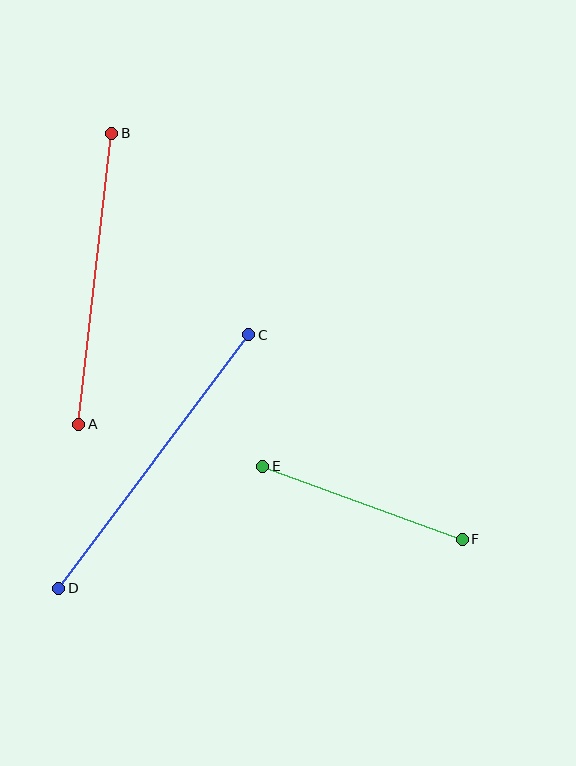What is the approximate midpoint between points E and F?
The midpoint is at approximately (363, 503) pixels.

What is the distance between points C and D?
The distance is approximately 317 pixels.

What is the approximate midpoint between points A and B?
The midpoint is at approximately (95, 279) pixels.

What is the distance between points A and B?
The distance is approximately 293 pixels.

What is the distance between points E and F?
The distance is approximately 212 pixels.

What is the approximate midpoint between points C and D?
The midpoint is at approximately (154, 462) pixels.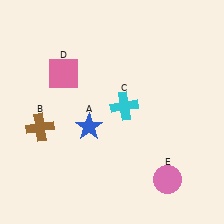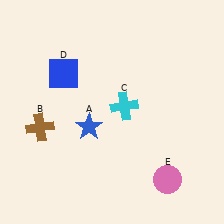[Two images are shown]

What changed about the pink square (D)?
In Image 1, D is pink. In Image 2, it changed to blue.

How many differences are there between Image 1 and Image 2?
There is 1 difference between the two images.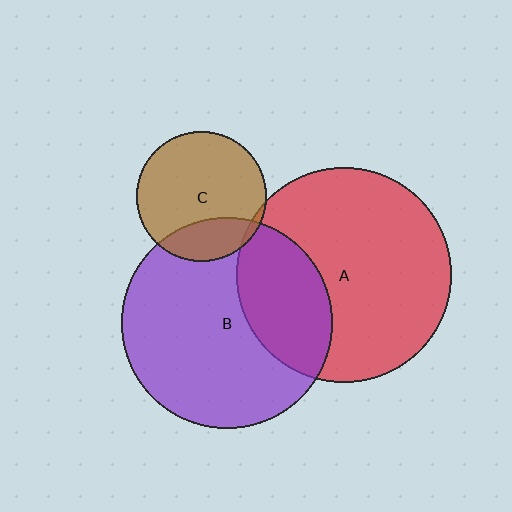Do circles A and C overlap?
Yes.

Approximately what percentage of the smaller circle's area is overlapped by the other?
Approximately 5%.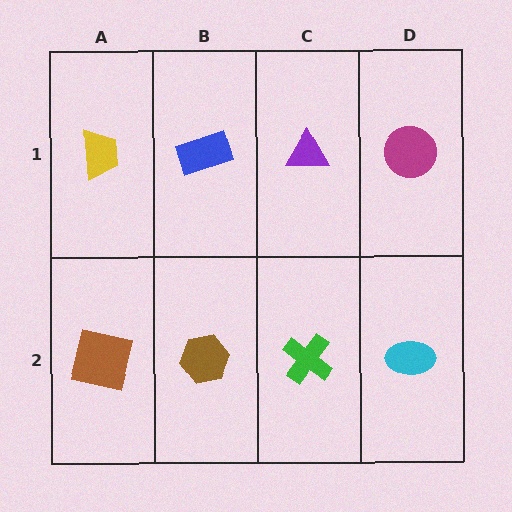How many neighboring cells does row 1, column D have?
2.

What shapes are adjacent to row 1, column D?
A cyan ellipse (row 2, column D), a purple triangle (row 1, column C).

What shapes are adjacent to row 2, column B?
A blue rectangle (row 1, column B), a brown square (row 2, column A), a green cross (row 2, column C).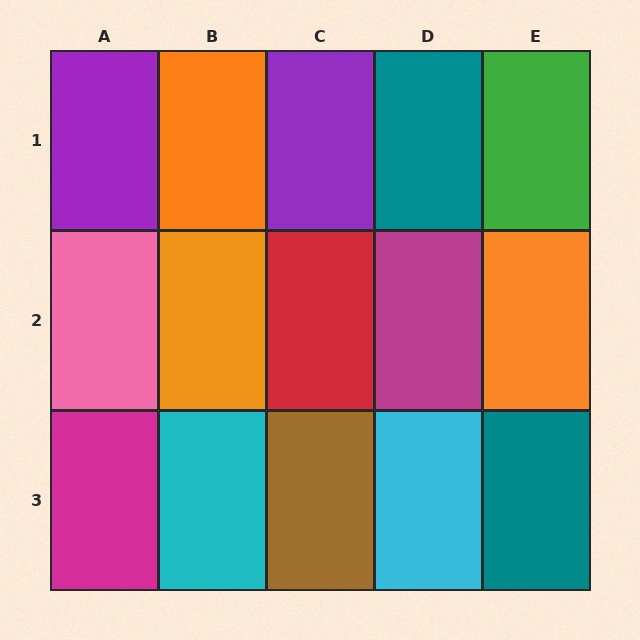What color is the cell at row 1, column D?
Teal.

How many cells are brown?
1 cell is brown.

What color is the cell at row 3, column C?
Brown.